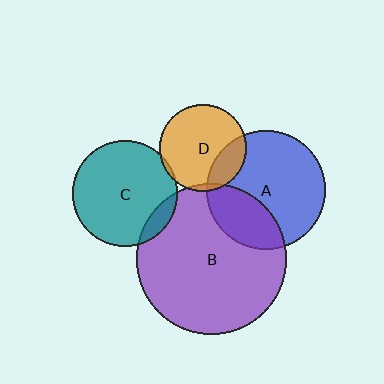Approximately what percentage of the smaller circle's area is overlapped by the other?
Approximately 20%.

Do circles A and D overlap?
Yes.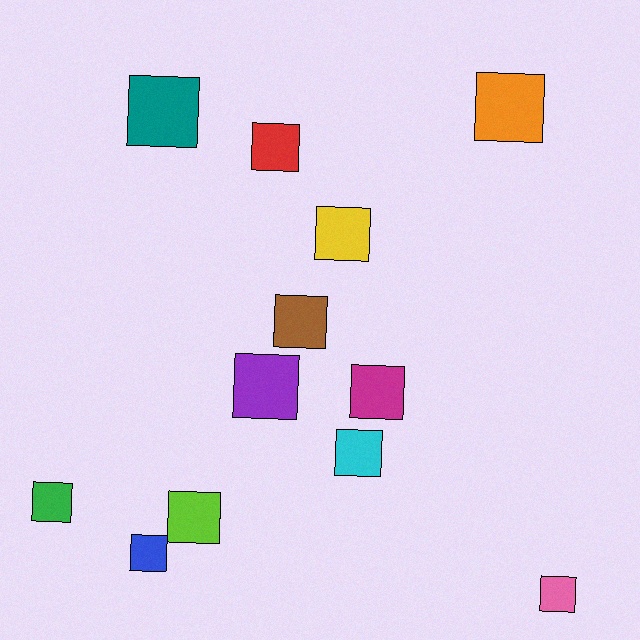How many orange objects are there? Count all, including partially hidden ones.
There is 1 orange object.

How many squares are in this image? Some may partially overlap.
There are 12 squares.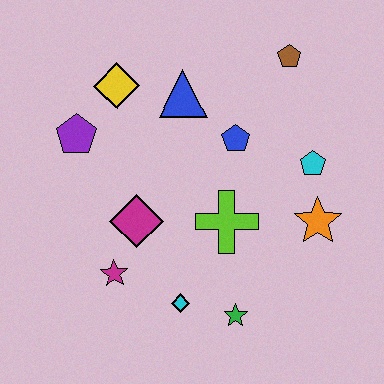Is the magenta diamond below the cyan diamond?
No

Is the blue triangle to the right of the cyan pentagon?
No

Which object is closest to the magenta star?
The magenta diamond is closest to the magenta star.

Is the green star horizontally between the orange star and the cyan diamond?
Yes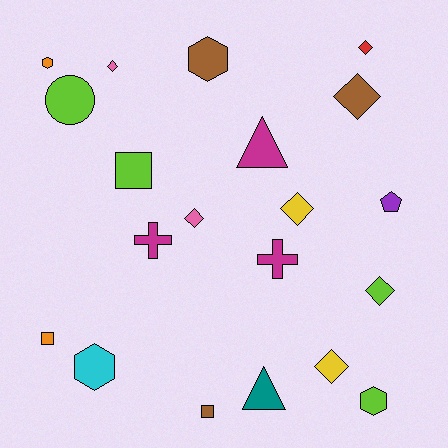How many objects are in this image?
There are 20 objects.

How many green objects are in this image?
There are no green objects.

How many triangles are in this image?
There are 2 triangles.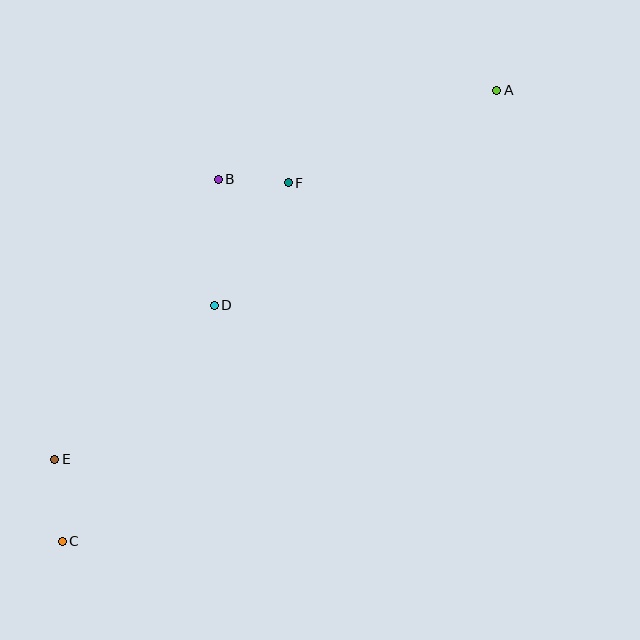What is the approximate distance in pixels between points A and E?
The distance between A and E is approximately 576 pixels.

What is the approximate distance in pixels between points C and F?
The distance between C and F is approximately 424 pixels.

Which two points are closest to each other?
Points B and F are closest to each other.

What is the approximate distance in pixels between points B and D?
The distance between B and D is approximately 126 pixels.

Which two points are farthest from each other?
Points A and C are farthest from each other.